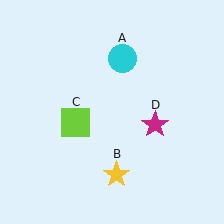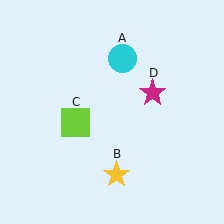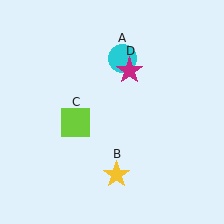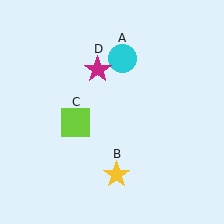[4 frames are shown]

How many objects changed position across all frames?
1 object changed position: magenta star (object D).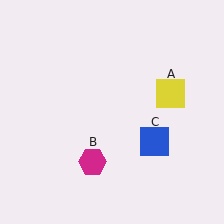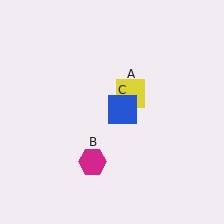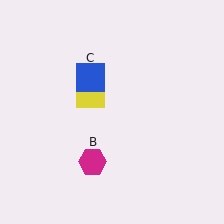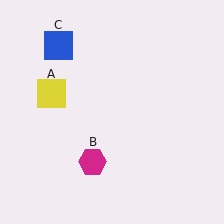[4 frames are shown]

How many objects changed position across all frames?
2 objects changed position: yellow square (object A), blue square (object C).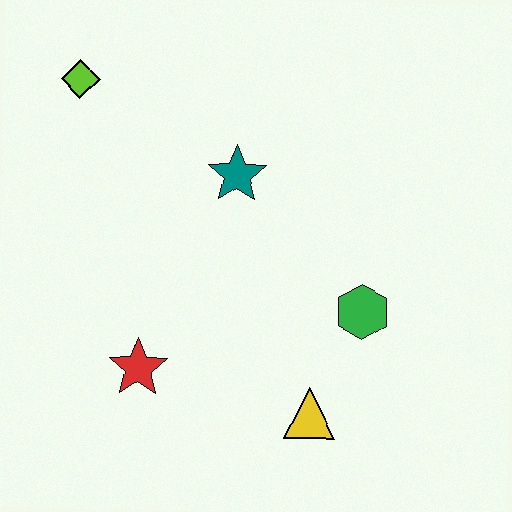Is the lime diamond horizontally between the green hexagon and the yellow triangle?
No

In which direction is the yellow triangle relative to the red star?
The yellow triangle is to the right of the red star.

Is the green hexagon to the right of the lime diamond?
Yes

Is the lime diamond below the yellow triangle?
No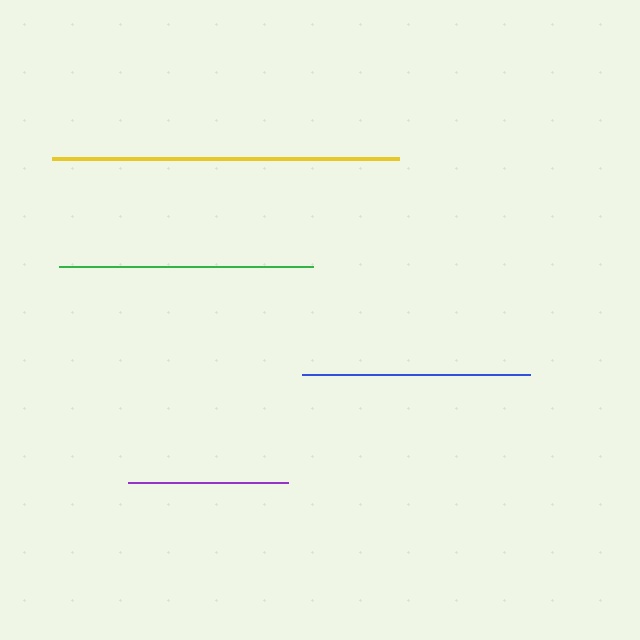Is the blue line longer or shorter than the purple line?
The blue line is longer than the purple line.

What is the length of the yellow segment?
The yellow segment is approximately 347 pixels long.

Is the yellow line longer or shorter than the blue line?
The yellow line is longer than the blue line.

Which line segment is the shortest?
The purple line is the shortest at approximately 160 pixels.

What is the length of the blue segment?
The blue segment is approximately 227 pixels long.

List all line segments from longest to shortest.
From longest to shortest: yellow, green, blue, purple.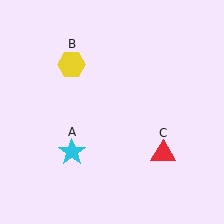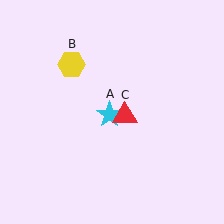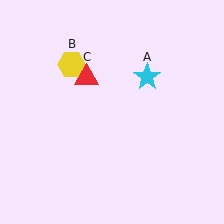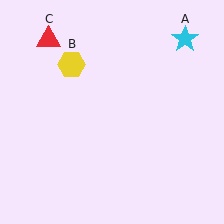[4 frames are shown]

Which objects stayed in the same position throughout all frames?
Yellow hexagon (object B) remained stationary.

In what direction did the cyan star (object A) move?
The cyan star (object A) moved up and to the right.